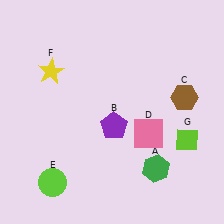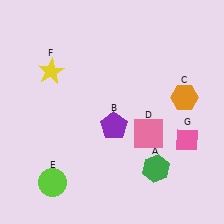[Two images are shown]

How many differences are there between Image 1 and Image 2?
There are 2 differences between the two images.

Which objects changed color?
C changed from brown to orange. G changed from lime to pink.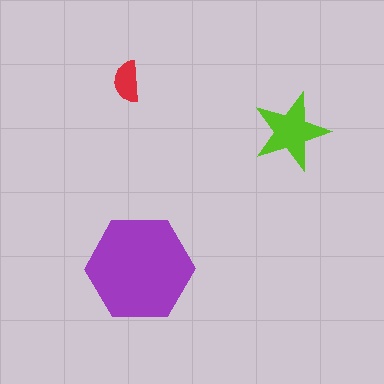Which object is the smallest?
The red semicircle.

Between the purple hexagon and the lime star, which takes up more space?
The purple hexagon.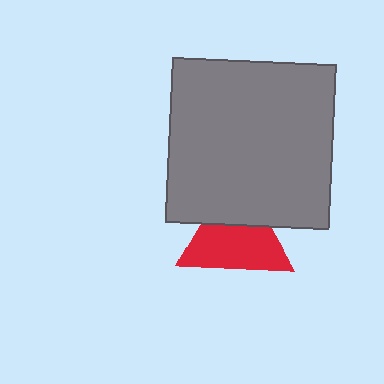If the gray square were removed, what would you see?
You would see the complete red triangle.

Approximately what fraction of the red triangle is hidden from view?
Roughly 34% of the red triangle is hidden behind the gray square.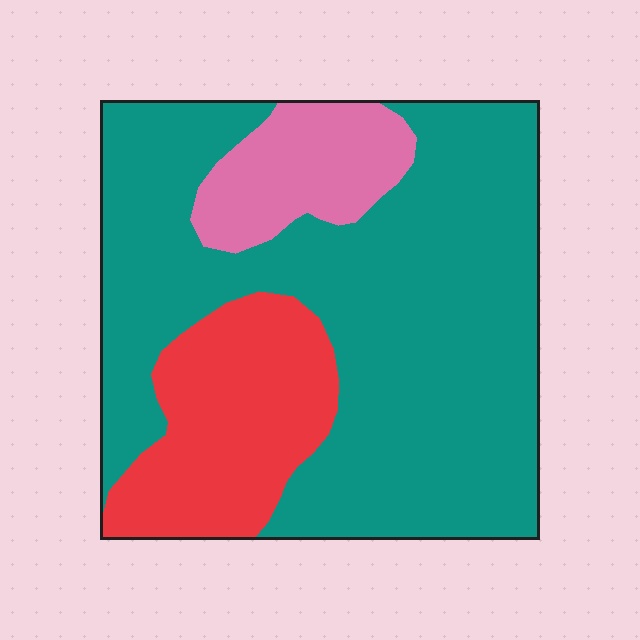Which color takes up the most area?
Teal, at roughly 70%.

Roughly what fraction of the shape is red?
Red takes up about one fifth (1/5) of the shape.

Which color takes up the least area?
Pink, at roughly 10%.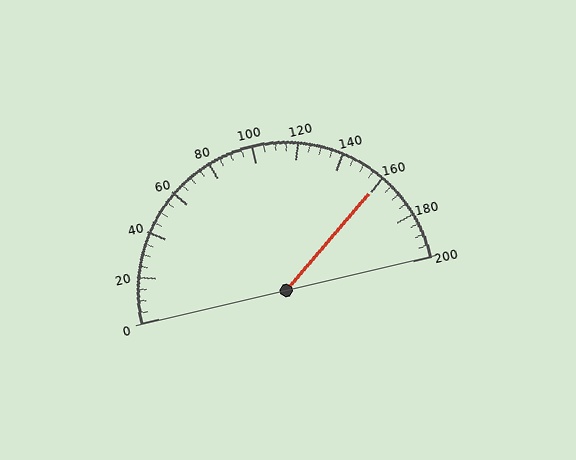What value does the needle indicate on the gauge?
The needle indicates approximately 160.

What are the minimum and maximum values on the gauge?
The gauge ranges from 0 to 200.